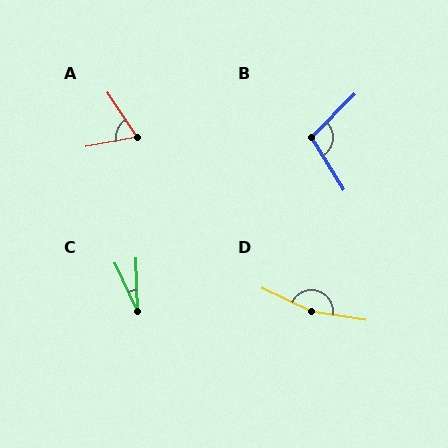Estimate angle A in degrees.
Approximately 67 degrees.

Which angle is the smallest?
C, at approximately 24 degrees.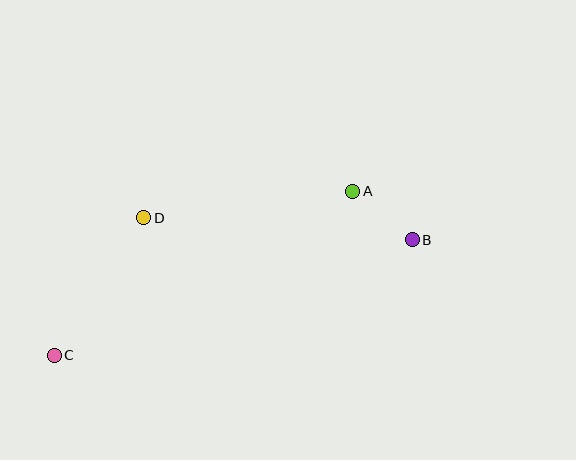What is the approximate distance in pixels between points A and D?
The distance between A and D is approximately 211 pixels.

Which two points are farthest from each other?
Points B and C are farthest from each other.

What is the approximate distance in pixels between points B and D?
The distance between B and D is approximately 269 pixels.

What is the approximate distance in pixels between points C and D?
The distance between C and D is approximately 164 pixels.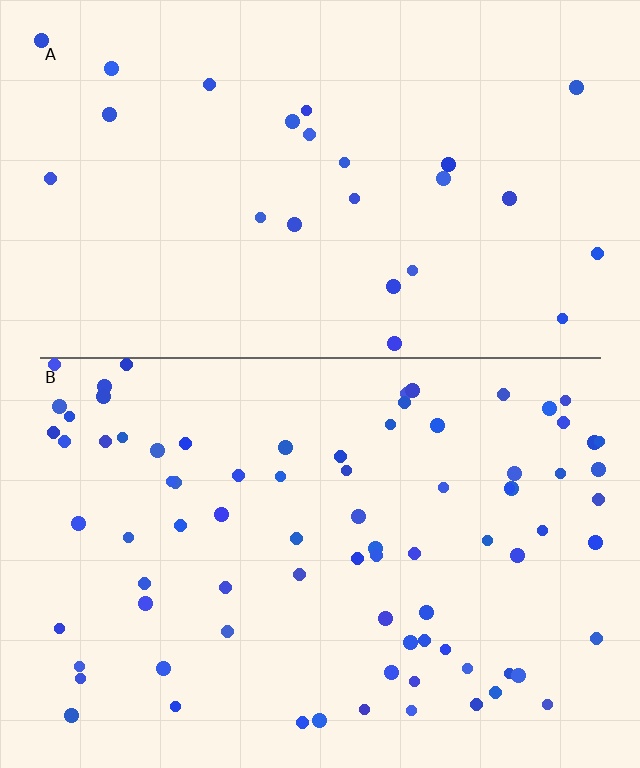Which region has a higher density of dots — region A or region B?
B (the bottom).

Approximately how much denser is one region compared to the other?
Approximately 3.3× — region B over region A.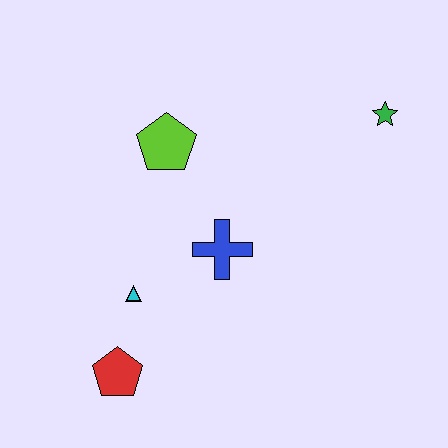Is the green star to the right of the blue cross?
Yes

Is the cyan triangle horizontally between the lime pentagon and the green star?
No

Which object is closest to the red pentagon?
The cyan triangle is closest to the red pentagon.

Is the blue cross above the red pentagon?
Yes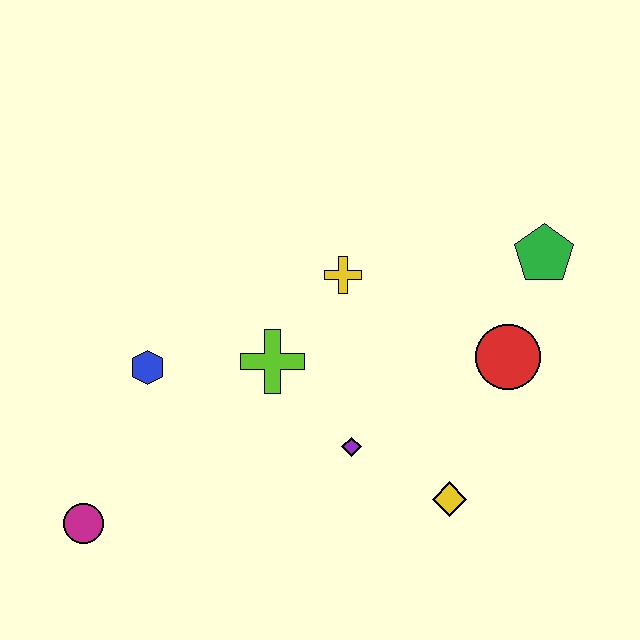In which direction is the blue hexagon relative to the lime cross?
The blue hexagon is to the left of the lime cross.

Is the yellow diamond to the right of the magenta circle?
Yes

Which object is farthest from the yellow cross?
The magenta circle is farthest from the yellow cross.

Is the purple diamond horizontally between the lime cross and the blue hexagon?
No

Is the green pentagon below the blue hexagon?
No